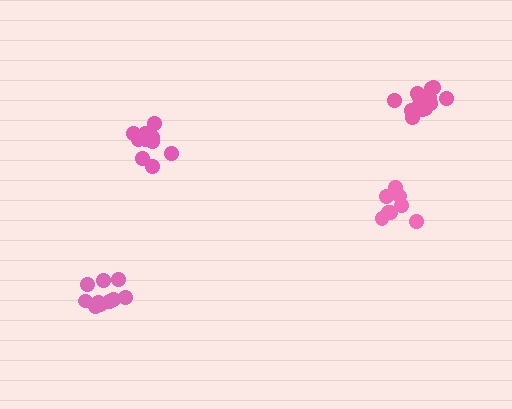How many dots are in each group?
Group 1: 14 dots, Group 2: 11 dots, Group 3: 8 dots, Group 4: 10 dots (43 total).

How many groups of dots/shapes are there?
There are 4 groups.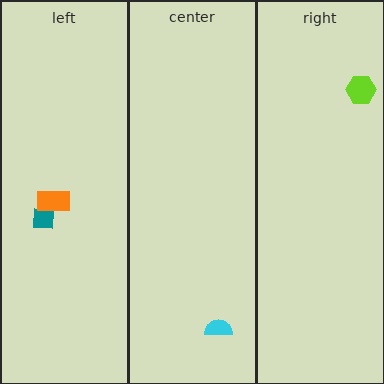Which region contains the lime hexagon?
The right region.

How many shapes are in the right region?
1.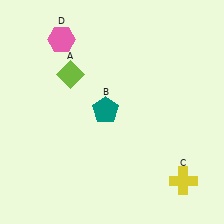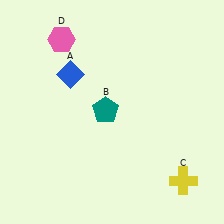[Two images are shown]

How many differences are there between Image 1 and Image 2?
There is 1 difference between the two images.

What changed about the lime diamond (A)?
In Image 1, A is lime. In Image 2, it changed to blue.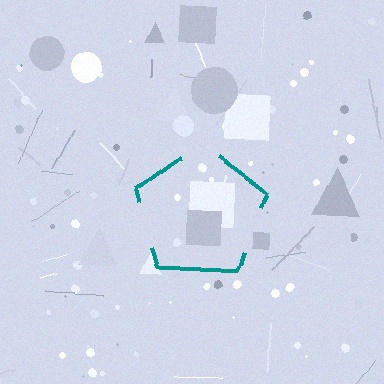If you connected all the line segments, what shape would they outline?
They would outline a pentagon.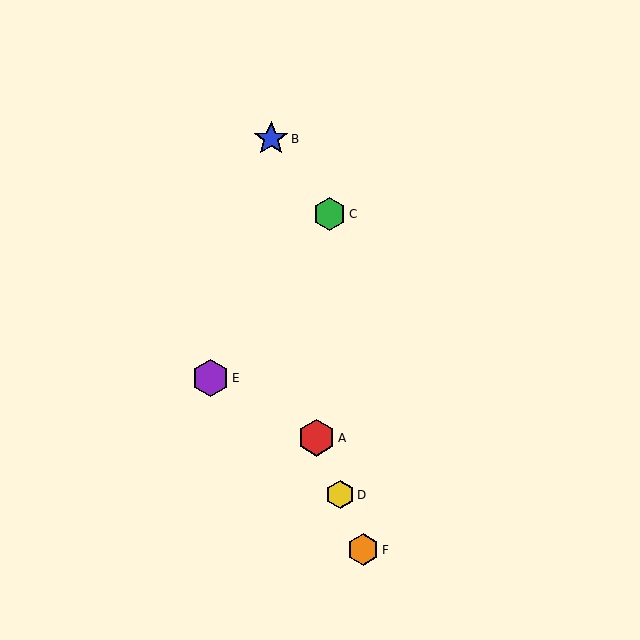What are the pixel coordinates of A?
Object A is at (316, 438).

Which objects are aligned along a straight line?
Objects A, D, F are aligned along a straight line.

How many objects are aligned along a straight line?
3 objects (A, D, F) are aligned along a straight line.